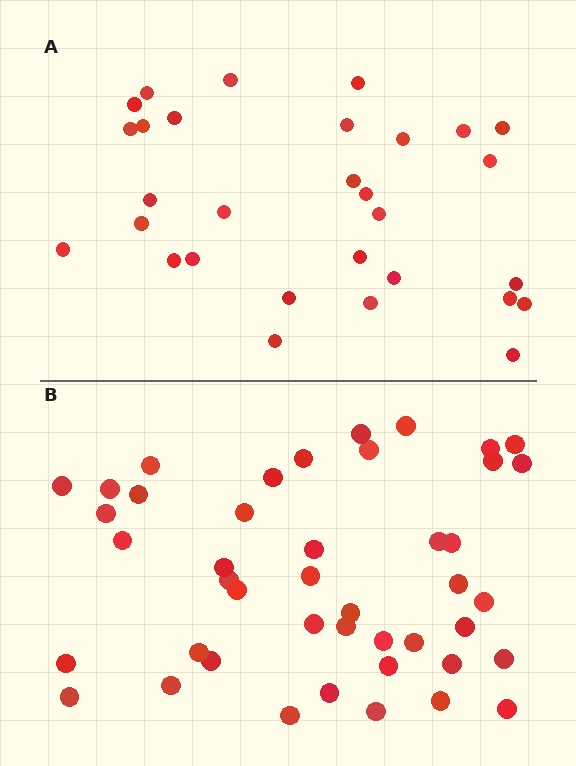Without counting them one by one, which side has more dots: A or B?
Region B (the bottom region) has more dots.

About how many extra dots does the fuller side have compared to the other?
Region B has approximately 15 more dots than region A.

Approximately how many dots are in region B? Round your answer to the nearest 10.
About 40 dots. (The exact count is 44, which rounds to 40.)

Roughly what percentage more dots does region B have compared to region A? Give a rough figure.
About 45% more.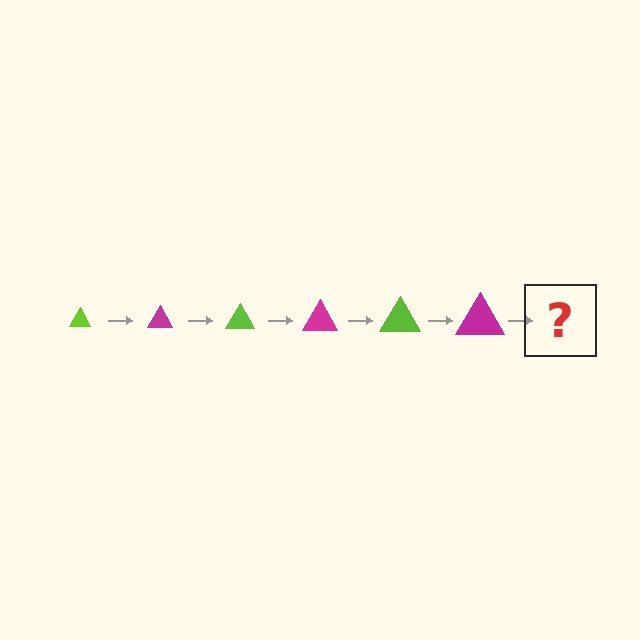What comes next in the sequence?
The next element should be a lime triangle, larger than the previous one.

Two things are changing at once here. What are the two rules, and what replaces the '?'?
The two rules are that the triangle grows larger each step and the color cycles through lime and magenta. The '?' should be a lime triangle, larger than the previous one.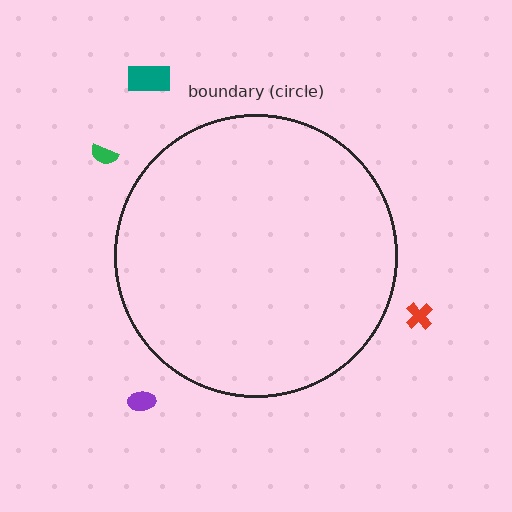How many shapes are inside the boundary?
0 inside, 4 outside.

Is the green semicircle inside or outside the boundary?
Outside.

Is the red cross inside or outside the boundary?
Outside.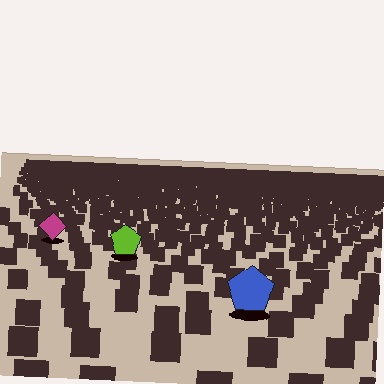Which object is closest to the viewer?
The blue pentagon is closest. The texture marks near it are larger and more spread out.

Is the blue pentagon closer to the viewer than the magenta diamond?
Yes. The blue pentagon is closer — you can tell from the texture gradient: the ground texture is coarser near it.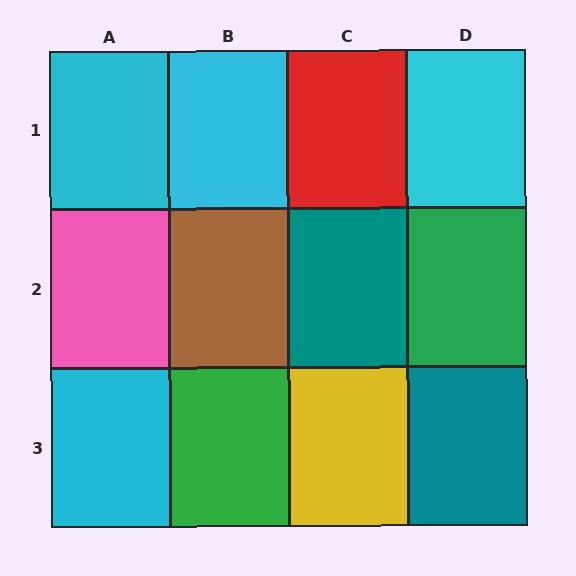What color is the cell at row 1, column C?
Red.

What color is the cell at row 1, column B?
Cyan.